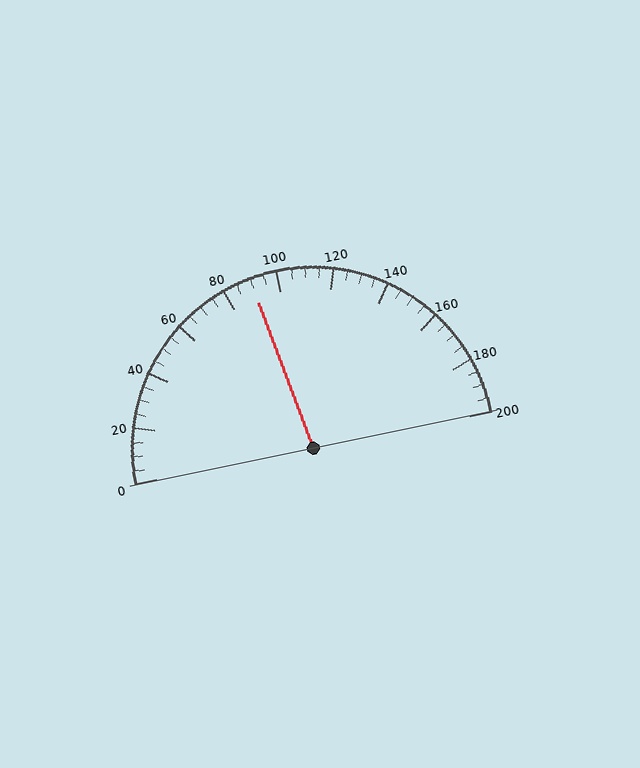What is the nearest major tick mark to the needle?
The nearest major tick mark is 80.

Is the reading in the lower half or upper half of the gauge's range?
The reading is in the lower half of the range (0 to 200).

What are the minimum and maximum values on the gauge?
The gauge ranges from 0 to 200.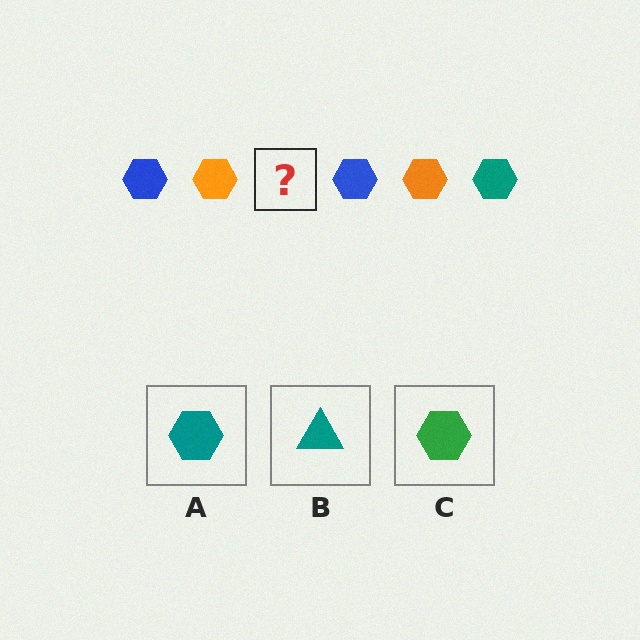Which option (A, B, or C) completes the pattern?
A.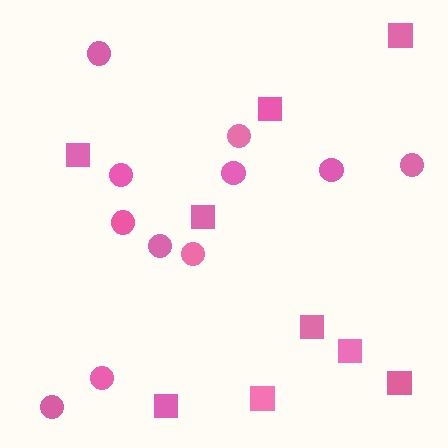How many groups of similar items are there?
There are 2 groups: one group of circles (11) and one group of squares (9).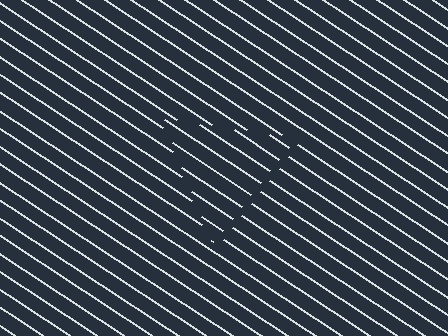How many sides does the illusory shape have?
3 sides — the line-ends trace a triangle.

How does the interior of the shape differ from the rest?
The interior of the shape contains the same grating, shifted by half a period — the contour is defined by the phase discontinuity where line-ends from the inner and outer gratings abut.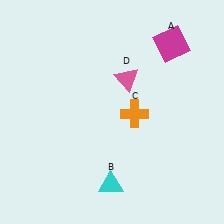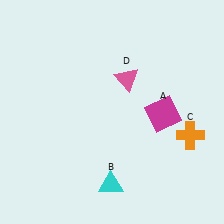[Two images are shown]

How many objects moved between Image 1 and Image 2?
2 objects moved between the two images.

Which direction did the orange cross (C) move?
The orange cross (C) moved right.